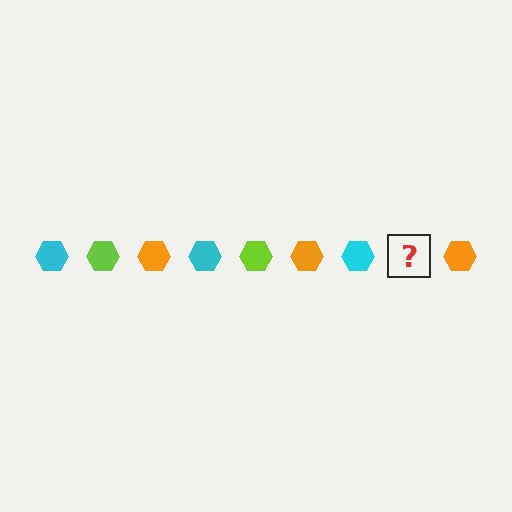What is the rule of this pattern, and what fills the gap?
The rule is that the pattern cycles through cyan, lime, orange hexagons. The gap should be filled with a lime hexagon.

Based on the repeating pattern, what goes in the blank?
The blank should be a lime hexagon.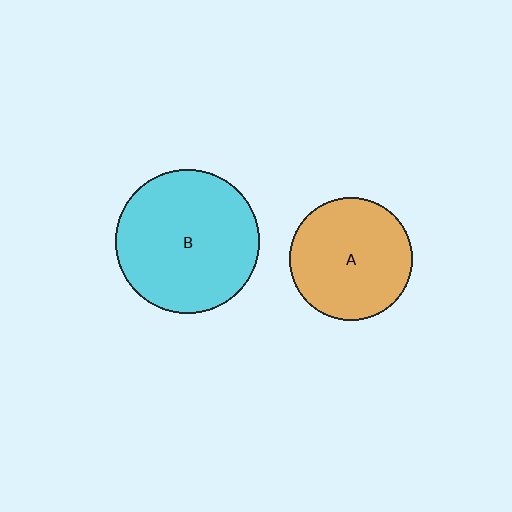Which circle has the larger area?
Circle B (cyan).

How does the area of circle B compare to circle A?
Approximately 1.4 times.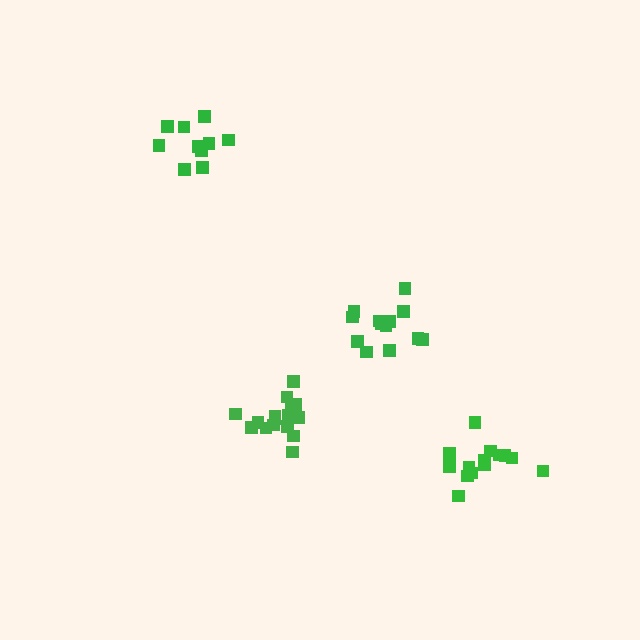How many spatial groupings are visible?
There are 4 spatial groupings.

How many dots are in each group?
Group 1: 13 dots, Group 2: 14 dots, Group 3: 16 dots, Group 4: 10 dots (53 total).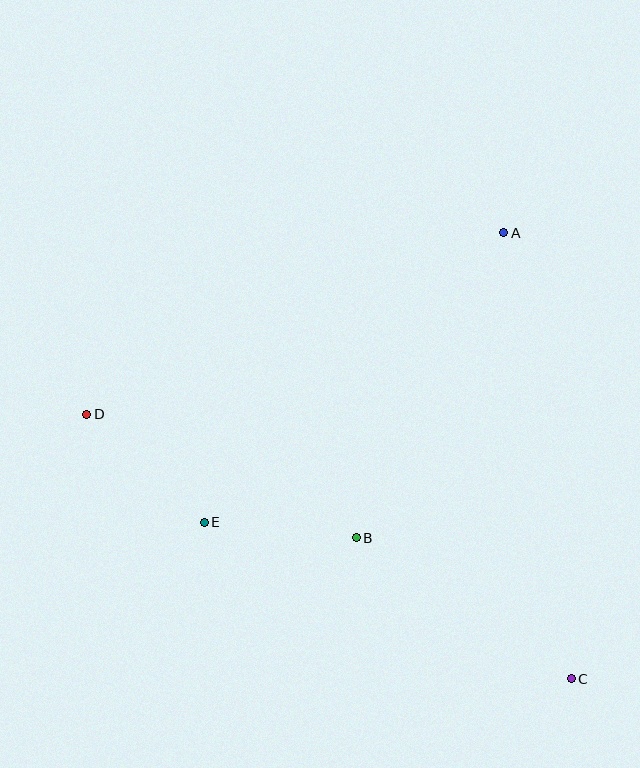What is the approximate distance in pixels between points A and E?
The distance between A and E is approximately 417 pixels.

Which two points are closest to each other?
Points B and E are closest to each other.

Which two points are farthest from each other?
Points C and D are farthest from each other.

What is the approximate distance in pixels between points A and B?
The distance between A and B is approximately 339 pixels.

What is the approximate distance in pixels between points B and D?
The distance between B and D is approximately 296 pixels.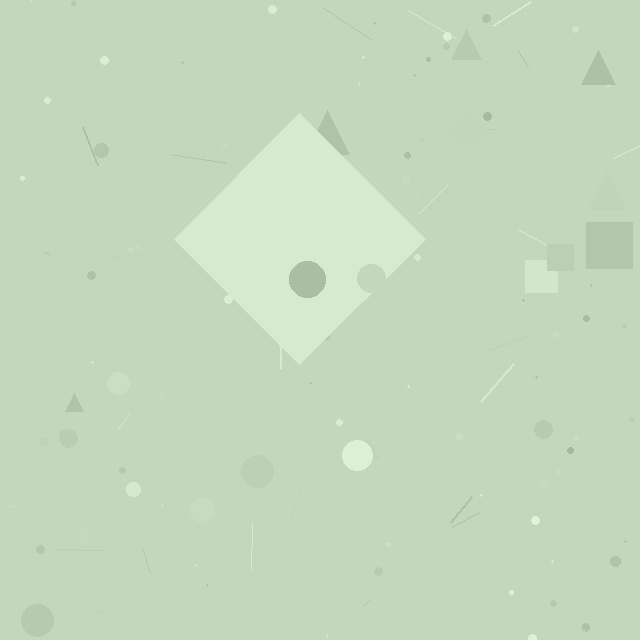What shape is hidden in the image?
A diamond is hidden in the image.